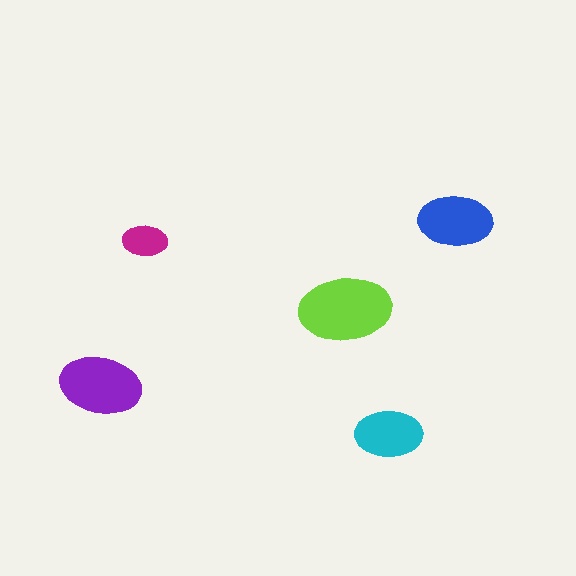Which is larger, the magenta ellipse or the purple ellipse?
The purple one.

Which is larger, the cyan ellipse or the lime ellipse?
The lime one.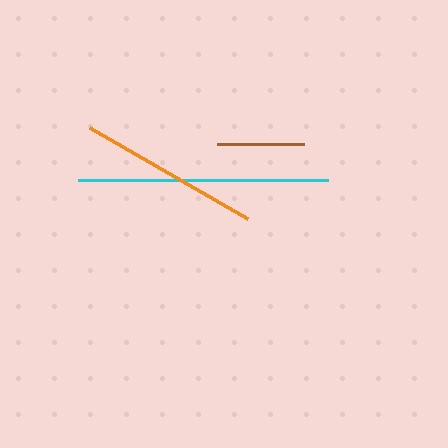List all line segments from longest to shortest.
From longest to shortest: cyan, orange, brown.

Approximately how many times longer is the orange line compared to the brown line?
The orange line is approximately 2.1 times the length of the brown line.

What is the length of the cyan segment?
The cyan segment is approximately 250 pixels long.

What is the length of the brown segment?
The brown segment is approximately 87 pixels long.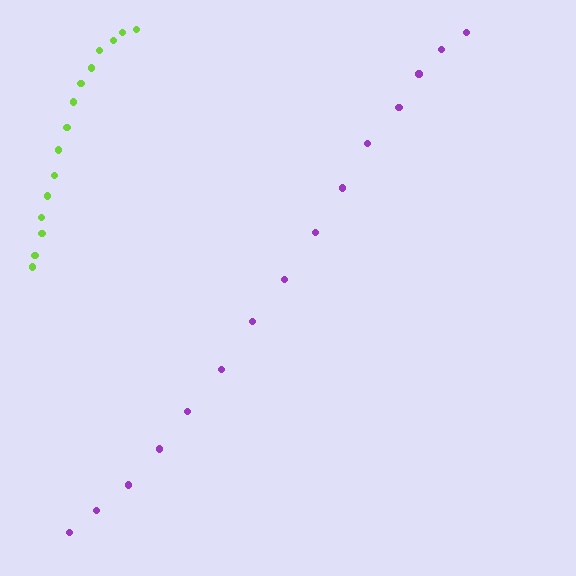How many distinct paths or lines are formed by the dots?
There are 2 distinct paths.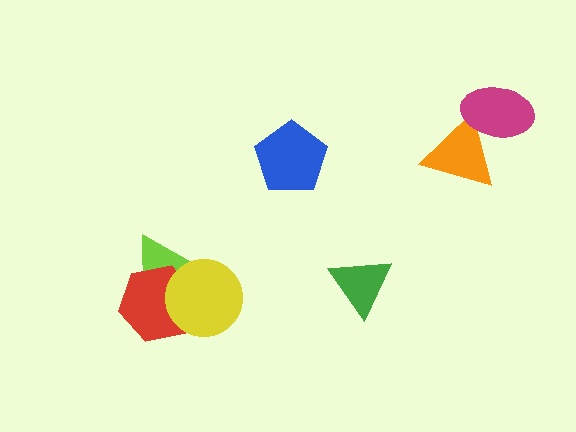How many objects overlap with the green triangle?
0 objects overlap with the green triangle.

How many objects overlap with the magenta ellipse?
1 object overlaps with the magenta ellipse.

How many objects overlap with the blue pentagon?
0 objects overlap with the blue pentagon.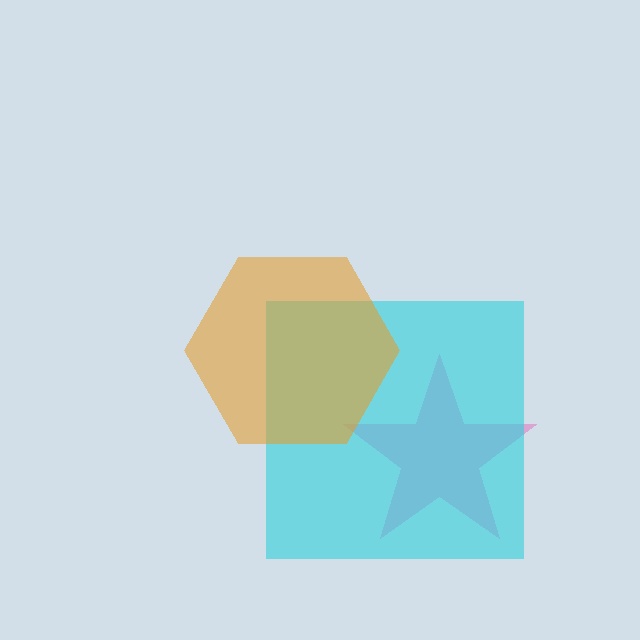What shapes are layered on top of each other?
The layered shapes are: a pink star, a cyan square, an orange hexagon.